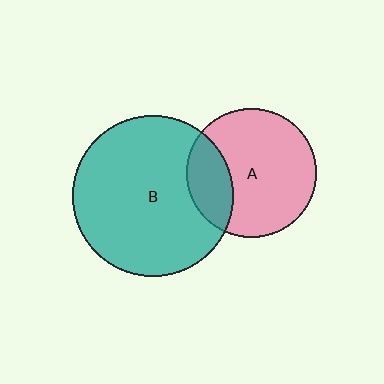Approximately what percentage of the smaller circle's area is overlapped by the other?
Approximately 25%.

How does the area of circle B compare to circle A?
Approximately 1.5 times.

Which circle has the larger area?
Circle B (teal).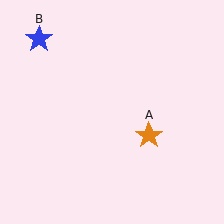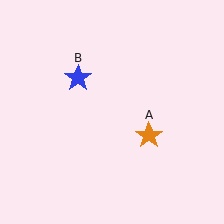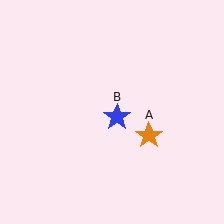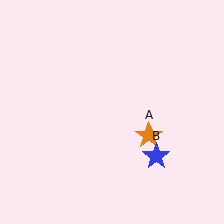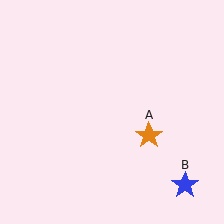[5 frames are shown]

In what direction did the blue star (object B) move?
The blue star (object B) moved down and to the right.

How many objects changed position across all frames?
1 object changed position: blue star (object B).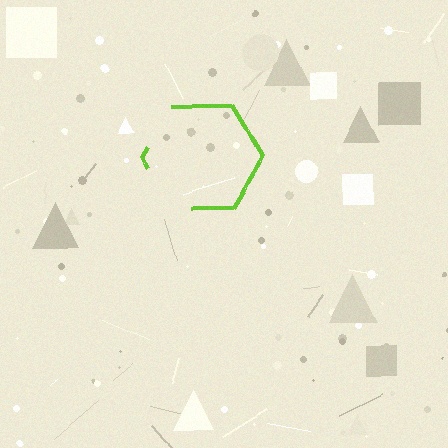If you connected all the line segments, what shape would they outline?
They would outline a hexagon.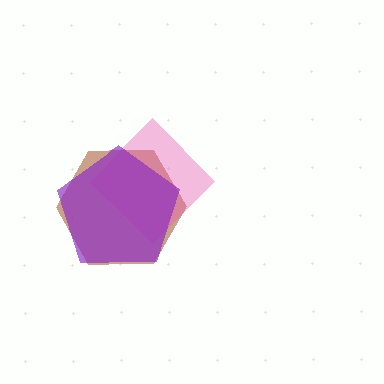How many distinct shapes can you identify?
There are 3 distinct shapes: a brown hexagon, a pink diamond, a purple pentagon.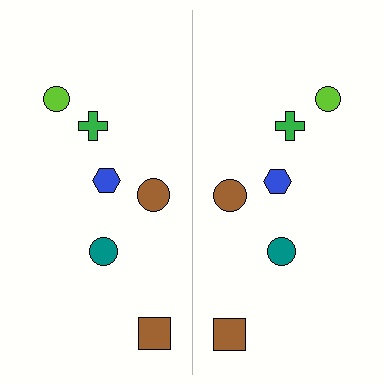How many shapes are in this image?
There are 12 shapes in this image.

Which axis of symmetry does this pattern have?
The pattern has a vertical axis of symmetry running through the center of the image.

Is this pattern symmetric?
Yes, this pattern has bilateral (reflection) symmetry.